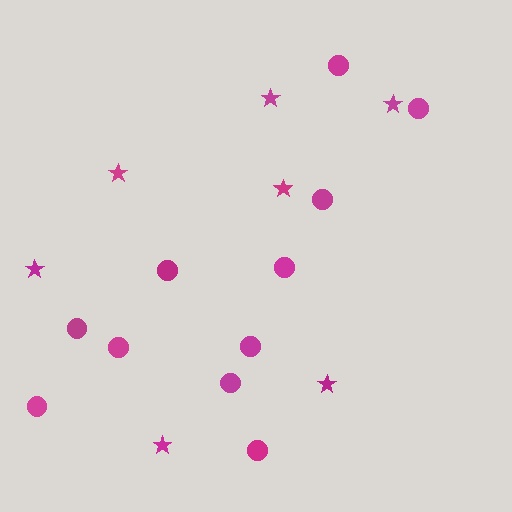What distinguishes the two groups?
There are 2 groups: one group of circles (11) and one group of stars (7).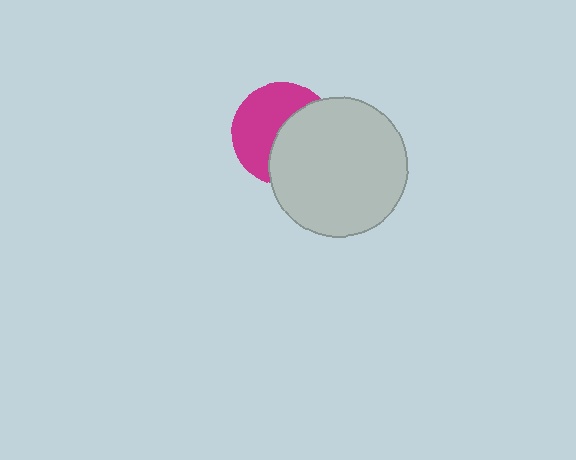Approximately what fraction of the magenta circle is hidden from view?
Roughly 48% of the magenta circle is hidden behind the light gray circle.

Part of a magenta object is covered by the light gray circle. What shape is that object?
It is a circle.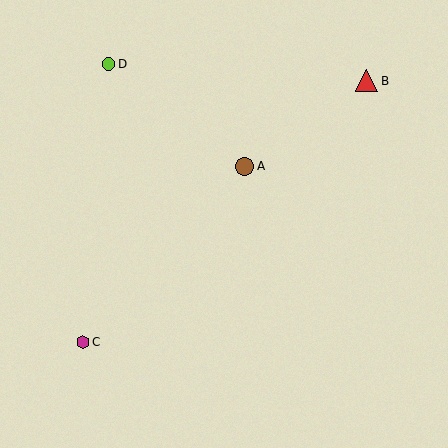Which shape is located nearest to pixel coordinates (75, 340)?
The magenta hexagon (labeled C) at (83, 342) is nearest to that location.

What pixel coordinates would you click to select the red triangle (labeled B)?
Click at (367, 81) to select the red triangle B.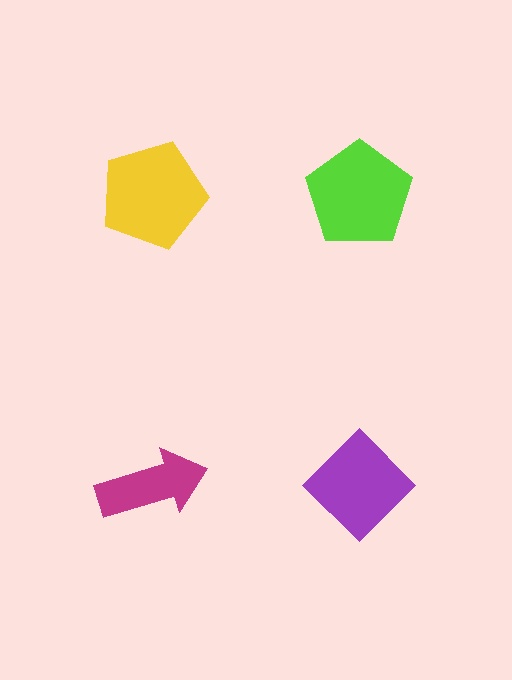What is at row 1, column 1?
A yellow pentagon.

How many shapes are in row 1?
2 shapes.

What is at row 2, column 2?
A purple diamond.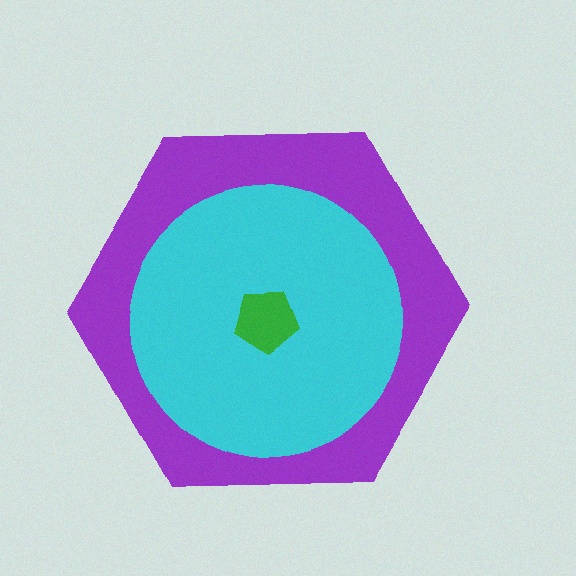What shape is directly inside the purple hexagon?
The cyan circle.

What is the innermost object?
The green pentagon.